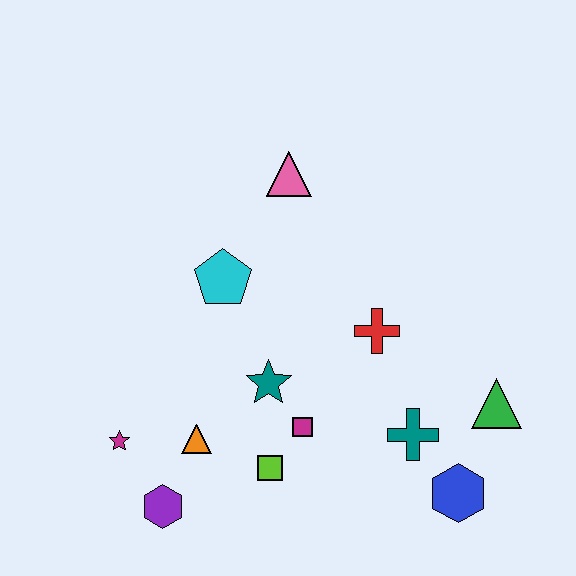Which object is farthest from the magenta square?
The pink triangle is farthest from the magenta square.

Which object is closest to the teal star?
The magenta square is closest to the teal star.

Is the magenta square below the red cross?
Yes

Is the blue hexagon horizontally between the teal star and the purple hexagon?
No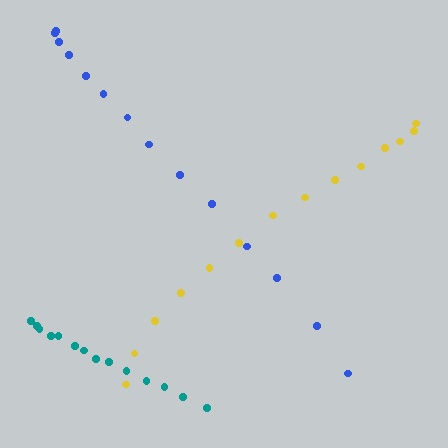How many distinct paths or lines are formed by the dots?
There are 3 distinct paths.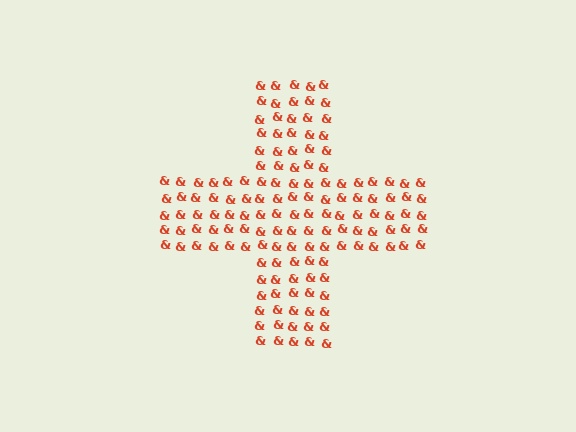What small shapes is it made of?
It is made of small ampersands.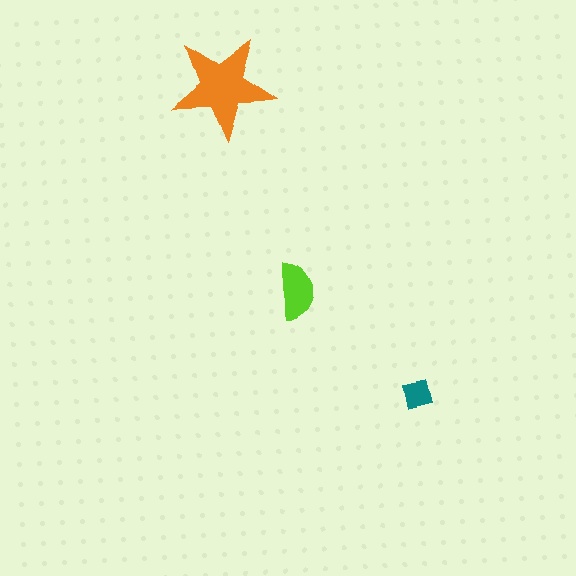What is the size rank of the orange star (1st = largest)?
1st.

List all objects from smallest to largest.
The teal square, the lime semicircle, the orange star.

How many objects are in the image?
There are 3 objects in the image.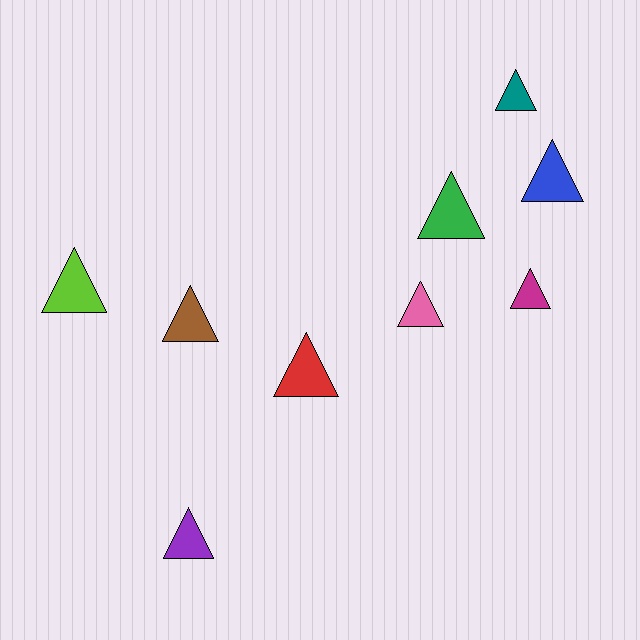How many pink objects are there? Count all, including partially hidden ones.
There is 1 pink object.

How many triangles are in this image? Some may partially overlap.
There are 9 triangles.